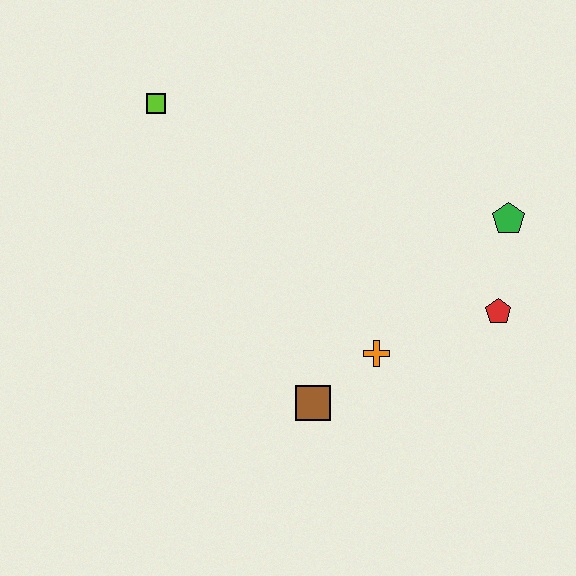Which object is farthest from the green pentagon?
The lime square is farthest from the green pentagon.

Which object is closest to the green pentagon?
The red pentagon is closest to the green pentagon.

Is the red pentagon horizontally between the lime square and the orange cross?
No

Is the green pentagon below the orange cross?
No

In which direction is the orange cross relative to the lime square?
The orange cross is below the lime square.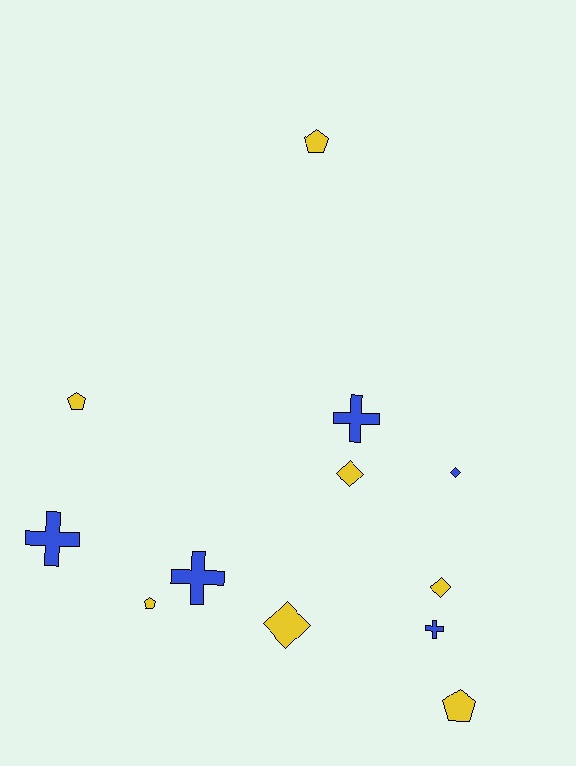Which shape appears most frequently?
Pentagon, with 4 objects.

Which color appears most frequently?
Yellow, with 7 objects.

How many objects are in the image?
There are 12 objects.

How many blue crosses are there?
There are 4 blue crosses.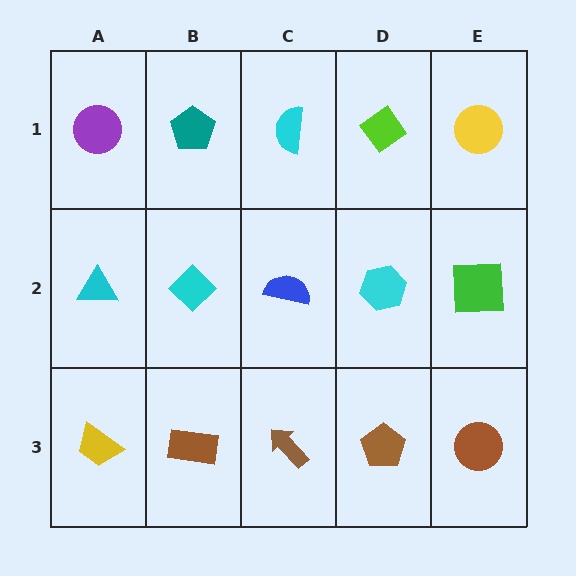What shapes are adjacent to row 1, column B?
A cyan diamond (row 2, column B), a purple circle (row 1, column A), a cyan semicircle (row 1, column C).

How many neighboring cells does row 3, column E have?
2.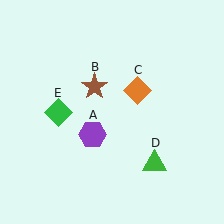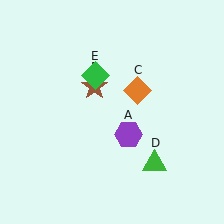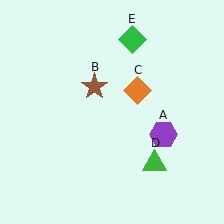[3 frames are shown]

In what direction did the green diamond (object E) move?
The green diamond (object E) moved up and to the right.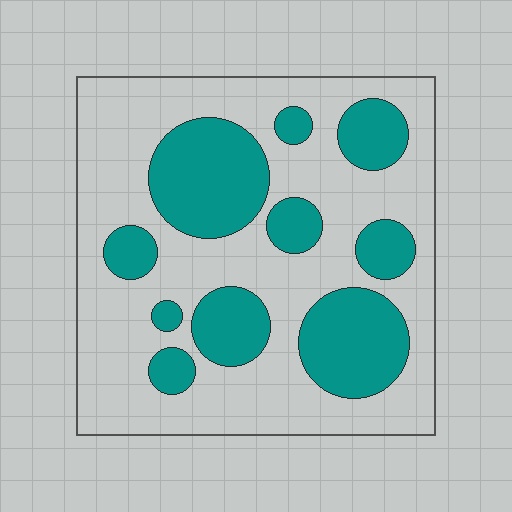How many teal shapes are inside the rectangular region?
10.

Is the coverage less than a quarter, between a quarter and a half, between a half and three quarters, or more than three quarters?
Between a quarter and a half.